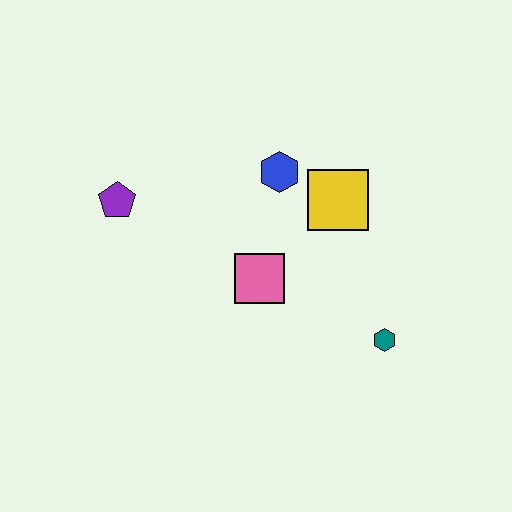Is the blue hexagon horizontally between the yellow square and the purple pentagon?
Yes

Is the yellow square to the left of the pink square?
No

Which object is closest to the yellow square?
The blue hexagon is closest to the yellow square.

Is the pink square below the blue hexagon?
Yes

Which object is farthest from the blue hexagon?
The teal hexagon is farthest from the blue hexagon.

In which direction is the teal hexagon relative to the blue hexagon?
The teal hexagon is below the blue hexagon.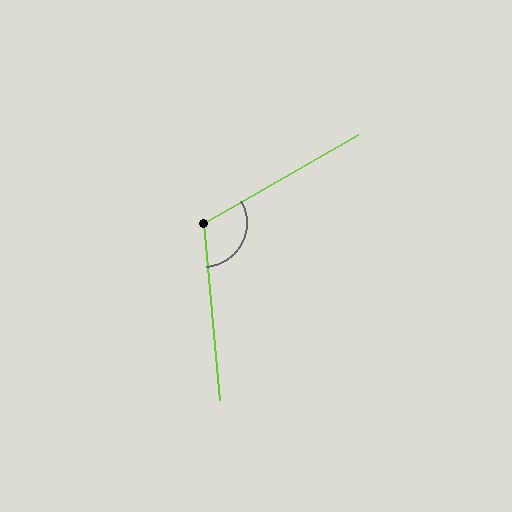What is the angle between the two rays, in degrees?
Approximately 115 degrees.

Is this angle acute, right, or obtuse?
It is obtuse.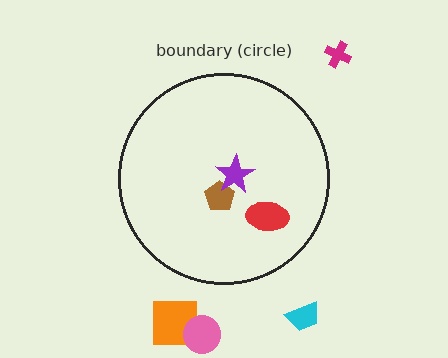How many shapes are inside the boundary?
3 inside, 4 outside.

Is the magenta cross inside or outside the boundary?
Outside.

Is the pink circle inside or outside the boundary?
Outside.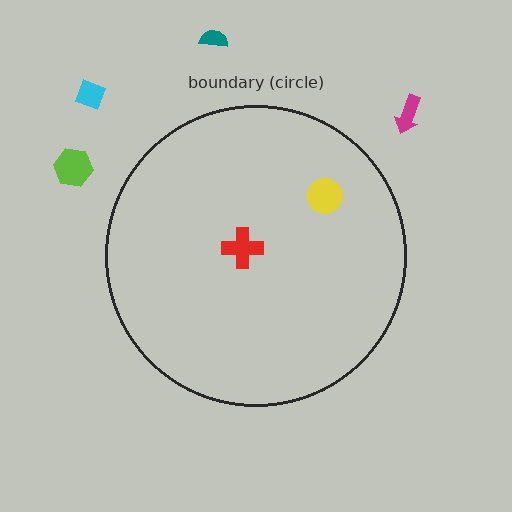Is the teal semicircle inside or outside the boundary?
Outside.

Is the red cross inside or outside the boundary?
Inside.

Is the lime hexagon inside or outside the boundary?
Outside.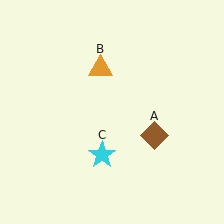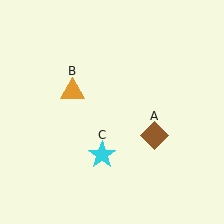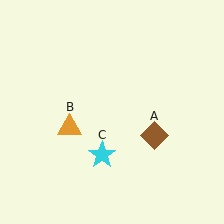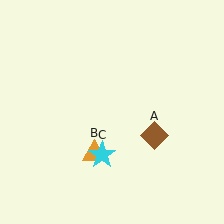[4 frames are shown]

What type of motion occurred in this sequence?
The orange triangle (object B) rotated counterclockwise around the center of the scene.